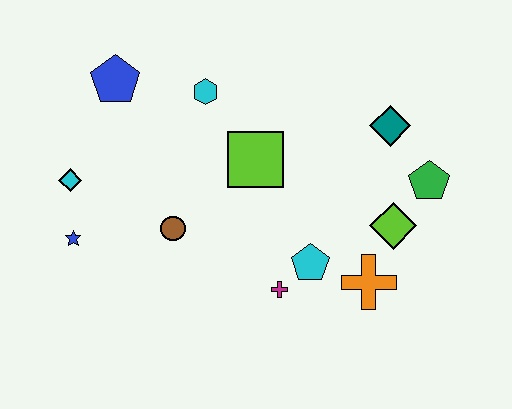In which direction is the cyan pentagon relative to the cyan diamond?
The cyan pentagon is to the right of the cyan diamond.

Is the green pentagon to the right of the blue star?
Yes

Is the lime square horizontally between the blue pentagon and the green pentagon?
Yes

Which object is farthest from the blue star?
The green pentagon is farthest from the blue star.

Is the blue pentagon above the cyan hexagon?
Yes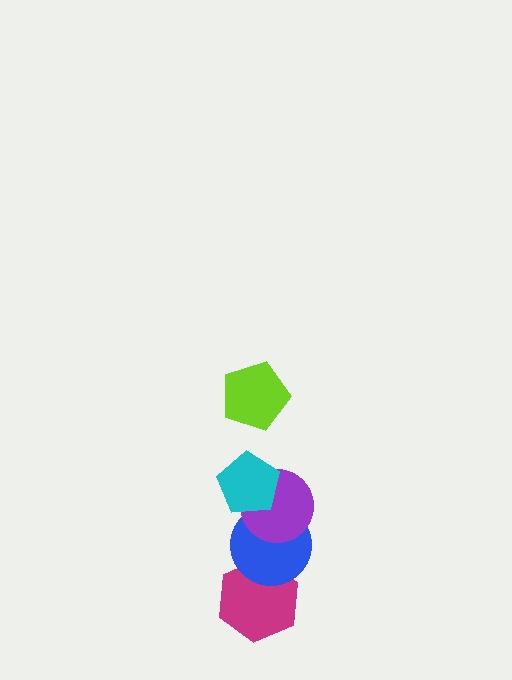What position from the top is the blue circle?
The blue circle is 4th from the top.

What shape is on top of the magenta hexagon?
The blue circle is on top of the magenta hexagon.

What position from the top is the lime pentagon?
The lime pentagon is 1st from the top.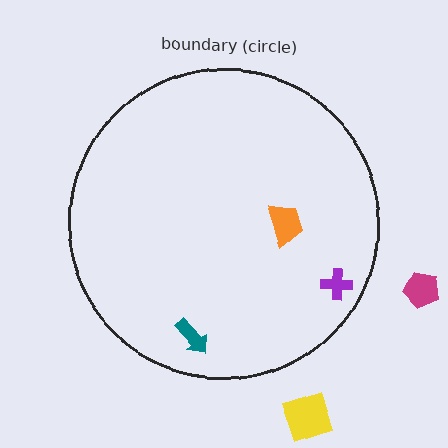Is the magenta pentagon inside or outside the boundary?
Outside.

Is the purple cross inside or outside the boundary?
Inside.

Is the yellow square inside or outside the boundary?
Outside.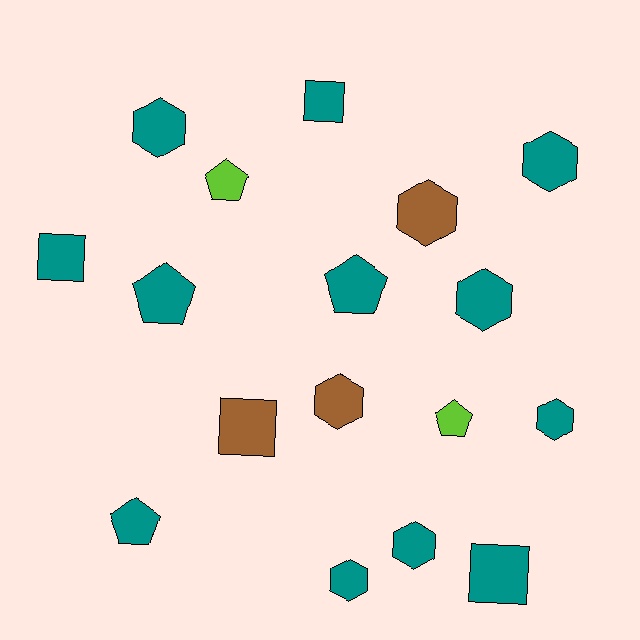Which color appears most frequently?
Teal, with 12 objects.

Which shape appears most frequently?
Hexagon, with 8 objects.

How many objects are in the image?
There are 17 objects.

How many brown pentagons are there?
There are no brown pentagons.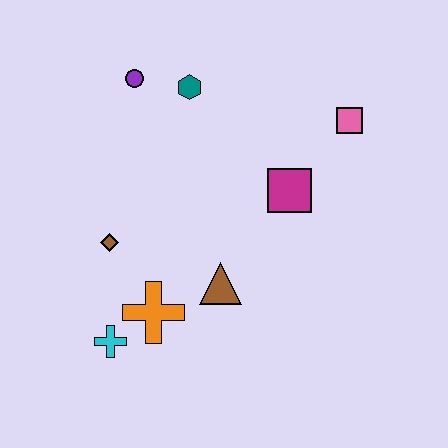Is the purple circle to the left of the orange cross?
Yes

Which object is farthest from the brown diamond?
The pink square is farthest from the brown diamond.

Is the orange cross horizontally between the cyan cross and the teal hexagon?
Yes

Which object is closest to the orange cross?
The cyan cross is closest to the orange cross.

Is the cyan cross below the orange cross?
Yes